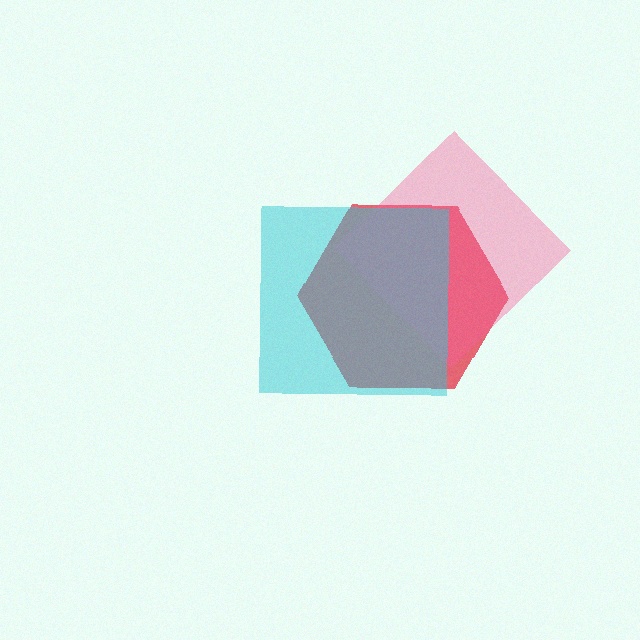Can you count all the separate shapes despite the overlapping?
Yes, there are 3 separate shapes.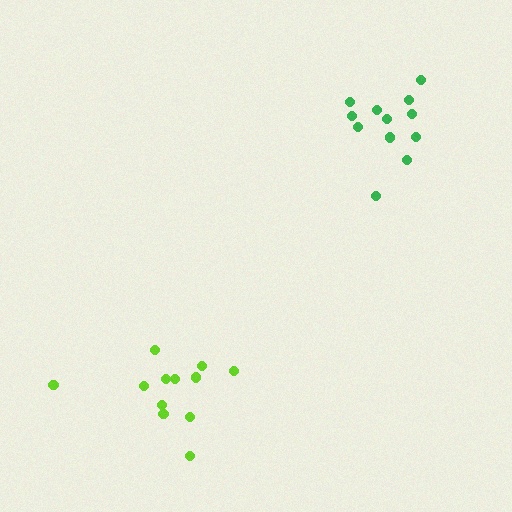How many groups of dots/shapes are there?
There are 2 groups.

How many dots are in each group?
Group 1: 12 dots, Group 2: 12 dots (24 total).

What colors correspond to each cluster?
The clusters are colored: green, lime.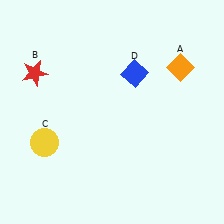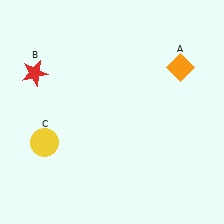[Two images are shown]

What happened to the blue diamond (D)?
The blue diamond (D) was removed in Image 2. It was in the top-right area of Image 1.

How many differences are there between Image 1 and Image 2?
There is 1 difference between the two images.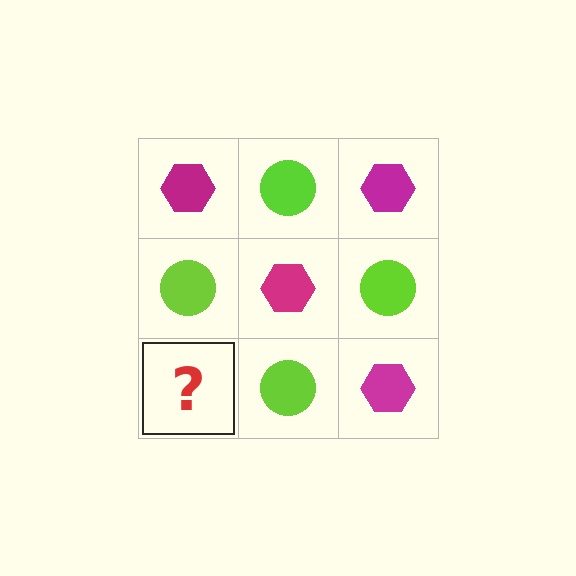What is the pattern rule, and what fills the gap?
The rule is that it alternates magenta hexagon and lime circle in a checkerboard pattern. The gap should be filled with a magenta hexagon.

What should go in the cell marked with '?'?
The missing cell should contain a magenta hexagon.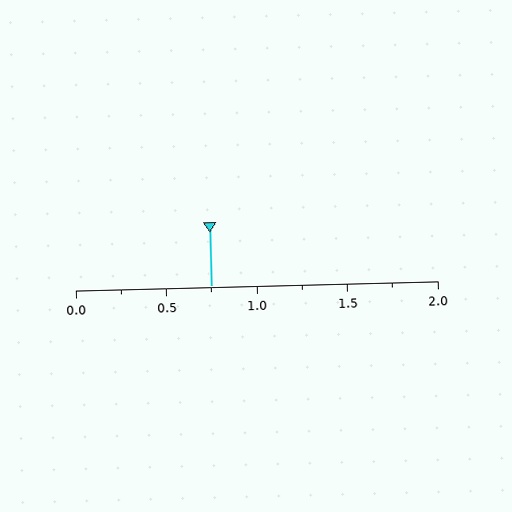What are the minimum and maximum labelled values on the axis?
The axis runs from 0.0 to 2.0.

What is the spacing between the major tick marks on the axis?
The major ticks are spaced 0.5 apart.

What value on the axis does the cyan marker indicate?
The marker indicates approximately 0.75.